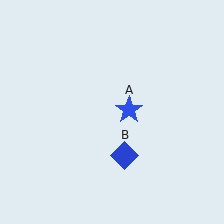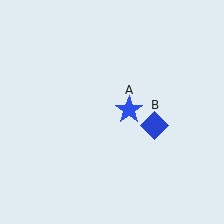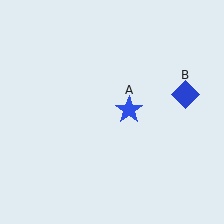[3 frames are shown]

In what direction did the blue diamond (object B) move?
The blue diamond (object B) moved up and to the right.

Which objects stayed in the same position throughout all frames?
Blue star (object A) remained stationary.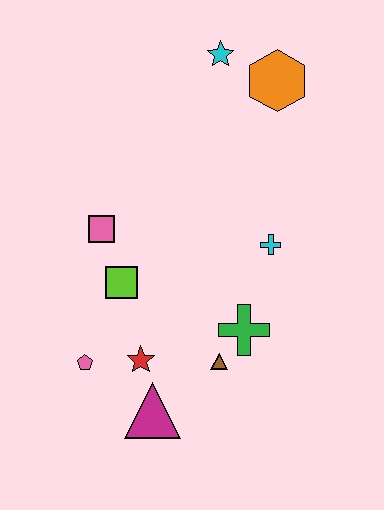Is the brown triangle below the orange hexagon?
Yes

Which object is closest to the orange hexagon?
The cyan star is closest to the orange hexagon.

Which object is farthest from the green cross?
The cyan star is farthest from the green cross.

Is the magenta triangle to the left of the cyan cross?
Yes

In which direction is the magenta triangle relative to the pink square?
The magenta triangle is below the pink square.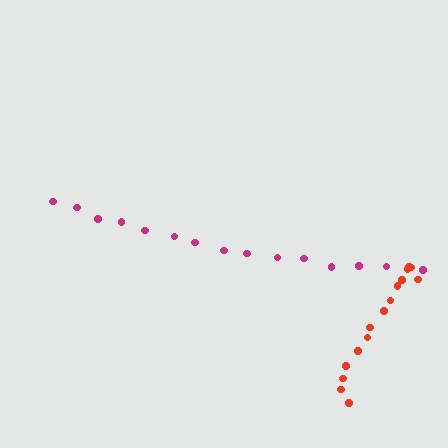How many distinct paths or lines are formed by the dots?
There are 2 distinct paths.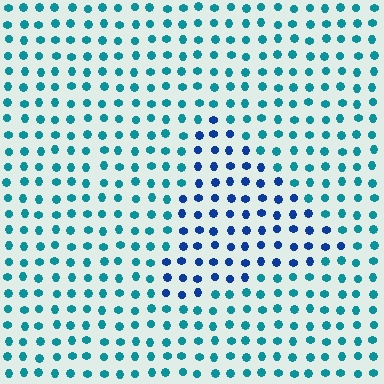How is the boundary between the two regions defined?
The boundary is defined purely by a slight shift in hue (about 38 degrees). Spacing, size, and orientation are identical on both sides.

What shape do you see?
I see a triangle.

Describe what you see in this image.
The image is filled with small teal elements in a uniform arrangement. A triangle-shaped region is visible where the elements are tinted to a slightly different hue, forming a subtle color boundary.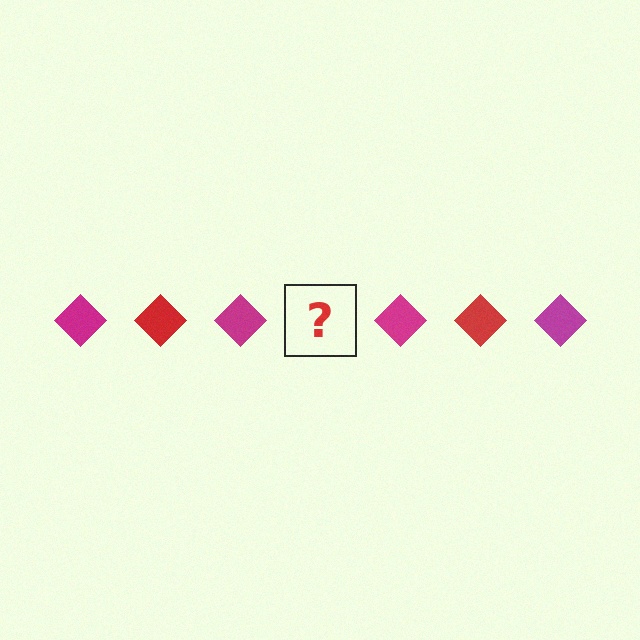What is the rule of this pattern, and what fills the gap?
The rule is that the pattern cycles through magenta, red diamonds. The gap should be filled with a red diamond.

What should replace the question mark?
The question mark should be replaced with a red diamond.